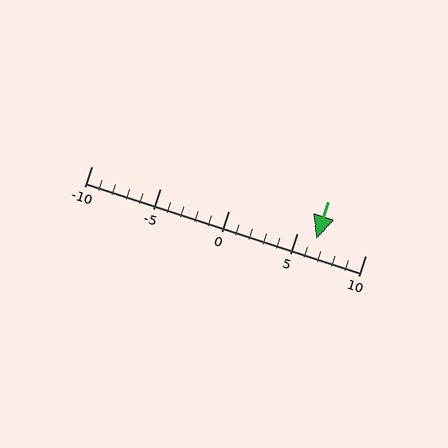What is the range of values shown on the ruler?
The ruler shows values from -10 to 10.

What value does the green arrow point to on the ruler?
The green arrow points to approximately 6.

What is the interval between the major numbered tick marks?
The major tick marks are spaced 5 units apart.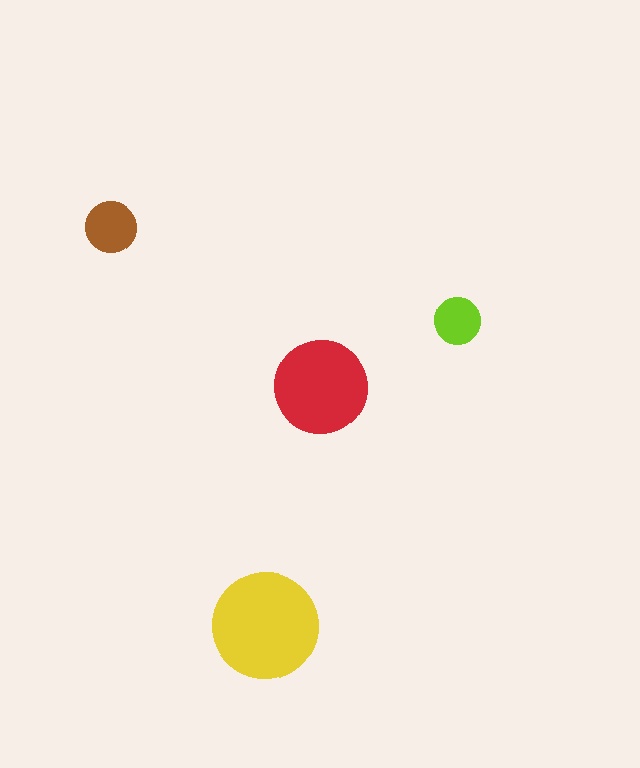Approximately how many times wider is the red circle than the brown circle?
About 2 times wider.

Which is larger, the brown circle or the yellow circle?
The yellow one.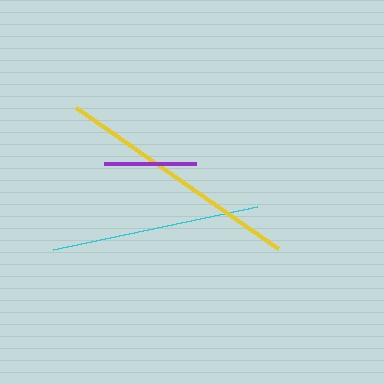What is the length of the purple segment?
The purple segment is approximately 91 pixels long.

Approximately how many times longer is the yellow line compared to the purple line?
The yellow line is approximately 2.7 times the length of the purple line.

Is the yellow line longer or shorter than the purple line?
The yellow line is longer than the purple line.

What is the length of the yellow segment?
The yellow segment is approximately 247 pixels long.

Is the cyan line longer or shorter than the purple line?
The cyan line is longer than the purple line.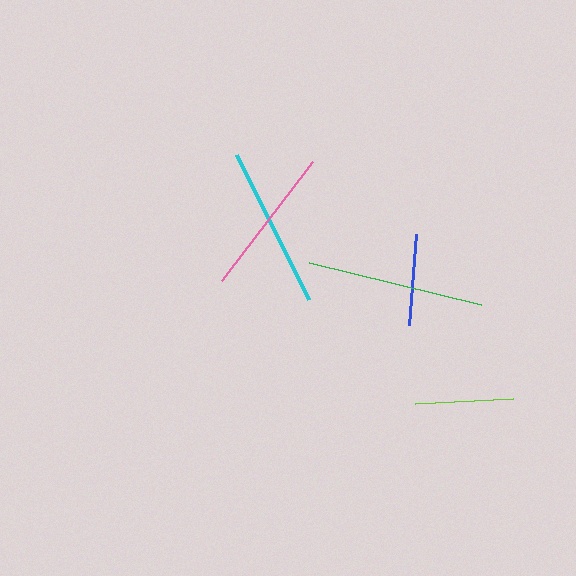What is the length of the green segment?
The green segment is approximately 177 pixels long.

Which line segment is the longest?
The green line is the longest at approximately 177 pixels.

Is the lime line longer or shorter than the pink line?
The pink line is longer than the lime line.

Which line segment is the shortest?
The blue line is the shortest at approximately 92 pixels.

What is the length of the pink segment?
The pink segment is approximately 151 pixels long.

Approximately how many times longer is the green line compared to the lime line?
The green line is approximately 1.8 times the length of the lime line.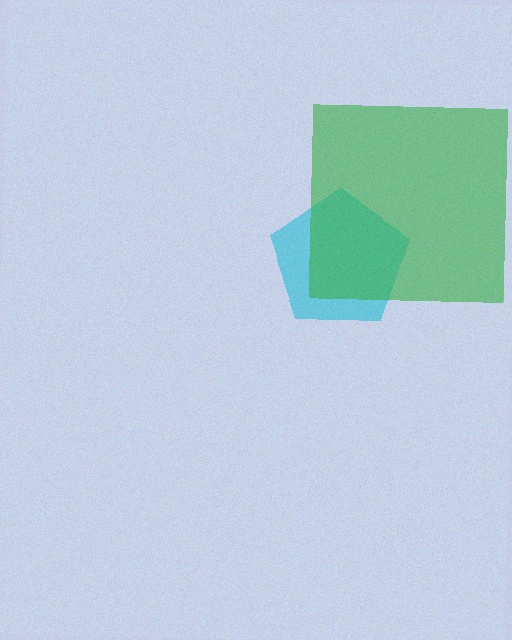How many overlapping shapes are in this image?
There are 2 overlapping shapes in the image.